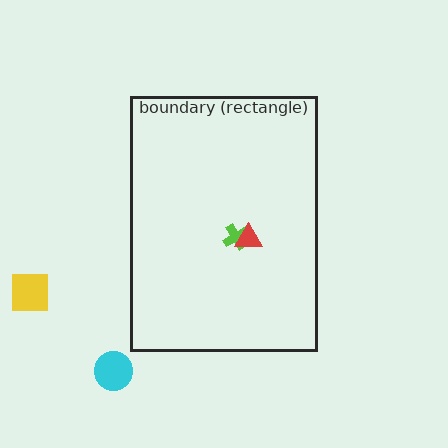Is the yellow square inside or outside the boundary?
Outside.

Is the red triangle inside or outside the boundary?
Inside.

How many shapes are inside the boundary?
2 inside, 2 outside.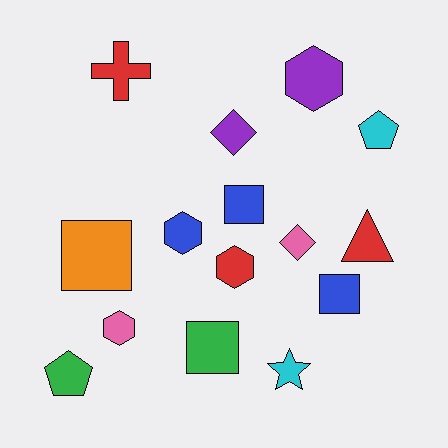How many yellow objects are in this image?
There are no yellow objects.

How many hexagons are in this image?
There are 4 hexagons.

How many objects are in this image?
There are 15 objects.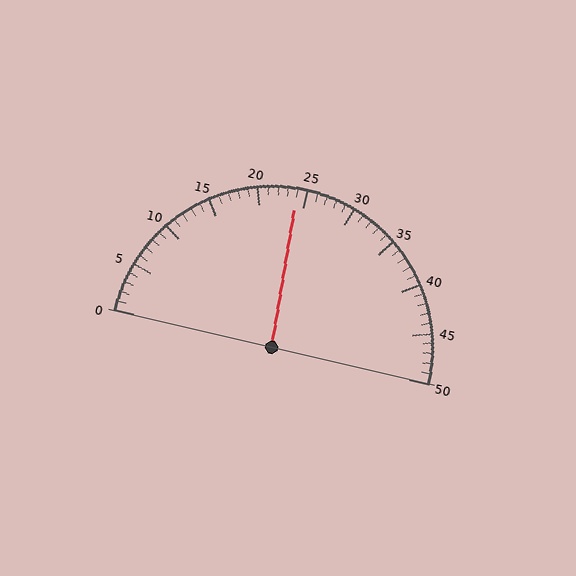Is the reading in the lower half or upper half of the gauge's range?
The reading is in the lower half of the range (0 to 50).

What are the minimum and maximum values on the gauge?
The gauge ranges from 0 to 50.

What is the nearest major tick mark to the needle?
The nearest major tick mark is 25.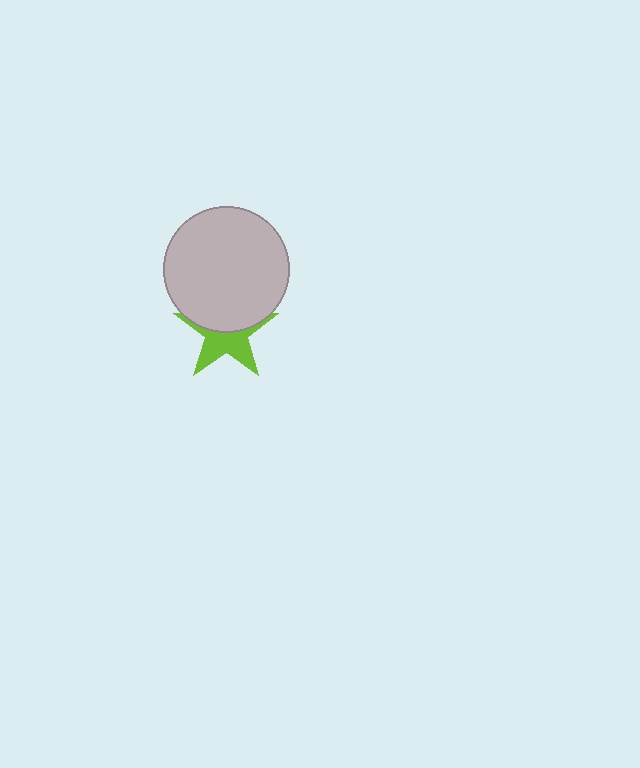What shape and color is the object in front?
The object in front is a light gray circle.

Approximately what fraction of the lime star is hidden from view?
Roughly 48% of the lime star is hidden behind the light gray circle.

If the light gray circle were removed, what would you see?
You would see the complete lime star.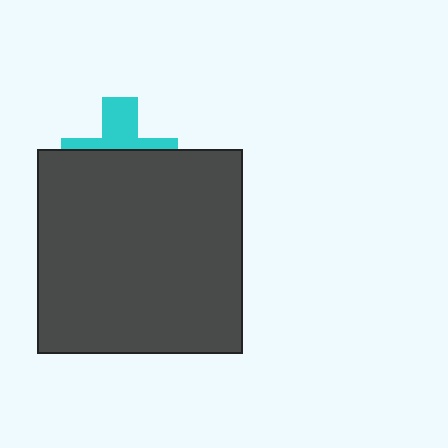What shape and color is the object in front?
The object in front is a dark gray rectangle.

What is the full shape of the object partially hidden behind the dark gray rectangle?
The partially hidden object is a cyan cross.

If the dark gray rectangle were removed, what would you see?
You would see the complete cyan cross.